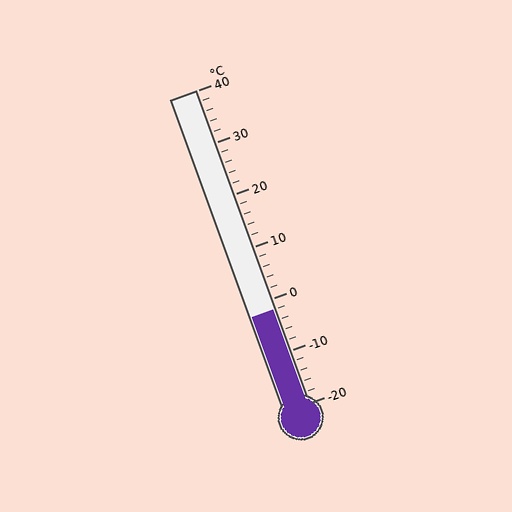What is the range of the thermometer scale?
The thermometer scale ranges from -20°C to 40°C.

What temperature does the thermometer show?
The thermometer shows approximately -2°C.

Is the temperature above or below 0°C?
The temperature is below 0°C.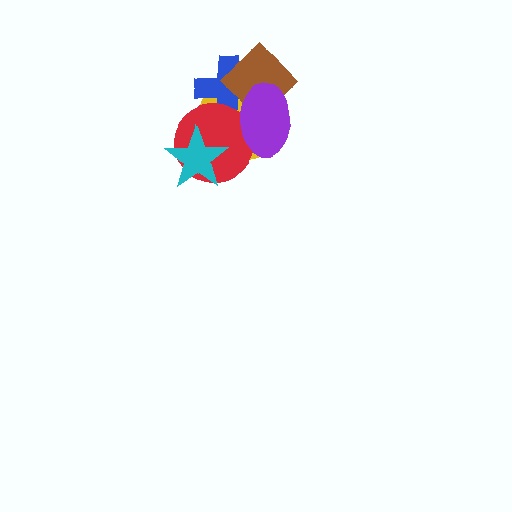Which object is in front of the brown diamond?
The purple ellipse is in front of the brown diamond.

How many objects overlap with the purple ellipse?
4 objects overlap with the purple ellipse.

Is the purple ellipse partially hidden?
No, no other shape covers it.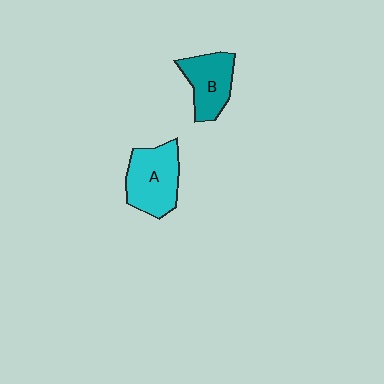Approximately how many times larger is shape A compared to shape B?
Approximately 1.2 times.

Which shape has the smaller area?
Shape B (teal).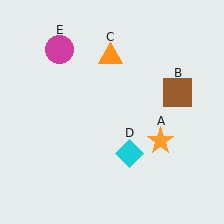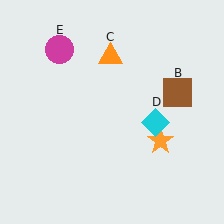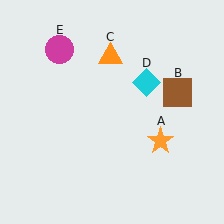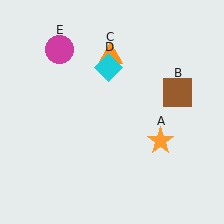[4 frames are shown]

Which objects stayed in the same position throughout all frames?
Orange star (object A) and brown square (object B) and orange triangle (object C) and magenta circle (object E) remained stationary.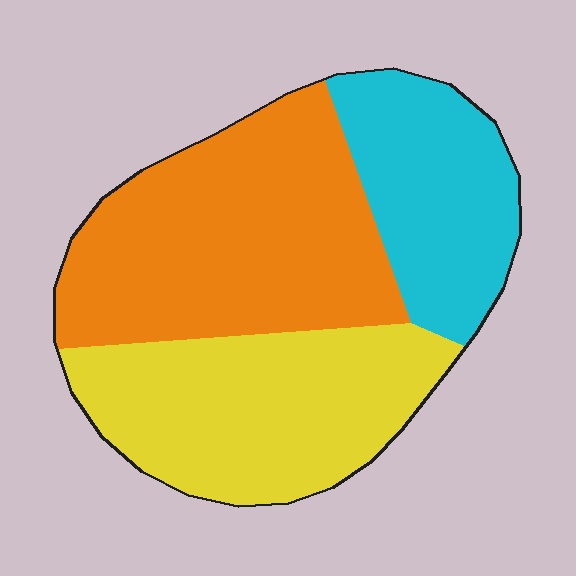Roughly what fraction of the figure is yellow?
Yellow covers around 35% of the figure.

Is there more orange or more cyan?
Orange.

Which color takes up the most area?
Orange, at roughly 40%.